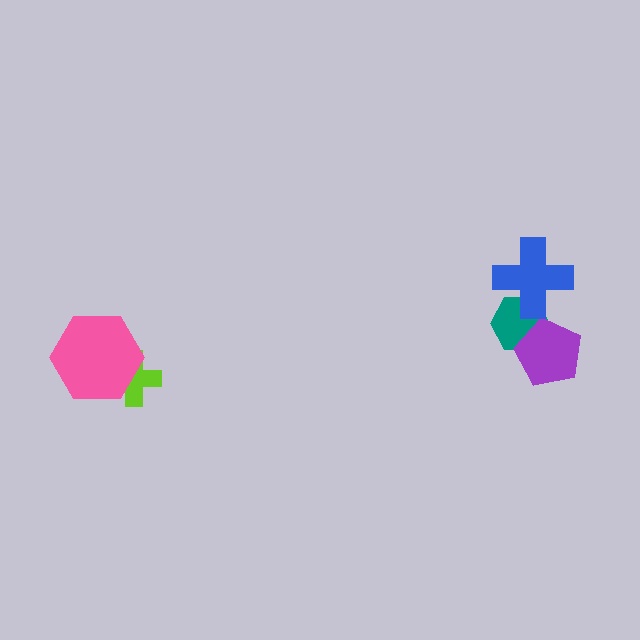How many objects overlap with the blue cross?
1 object overlaps with the blue cross.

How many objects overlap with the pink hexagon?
1 object overlaps with the pink hexagon.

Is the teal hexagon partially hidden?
Yes, it is partially covered by another shape.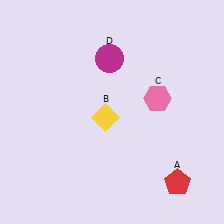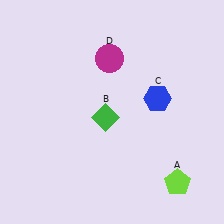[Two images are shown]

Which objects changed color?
A changed from red to lime. B changed from yellow to green. C changed from pink to blue.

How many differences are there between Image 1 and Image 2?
There are 3 differences between the two images.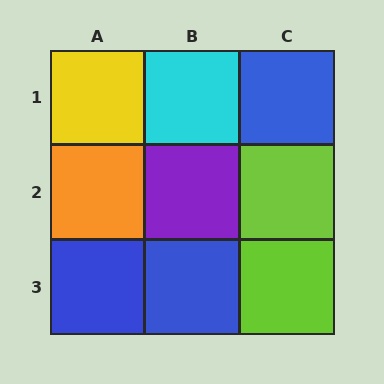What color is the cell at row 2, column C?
Lime.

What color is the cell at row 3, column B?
Blue.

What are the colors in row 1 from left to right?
Yellow, cyan, blue.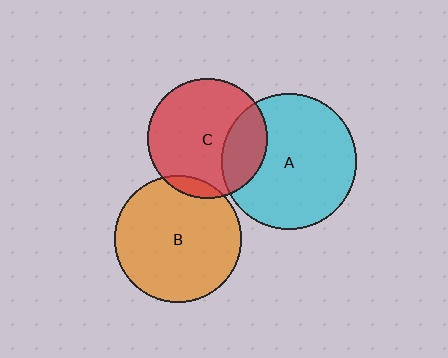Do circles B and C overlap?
Yes.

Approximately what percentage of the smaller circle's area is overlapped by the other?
Approximately 10%.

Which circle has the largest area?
Circle A (cyan).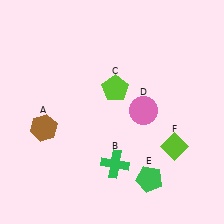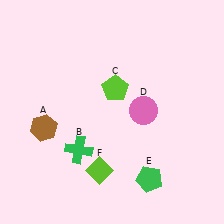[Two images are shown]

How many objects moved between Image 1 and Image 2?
2 objects moved between the two images.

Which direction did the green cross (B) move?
The green cross (B) moved left.